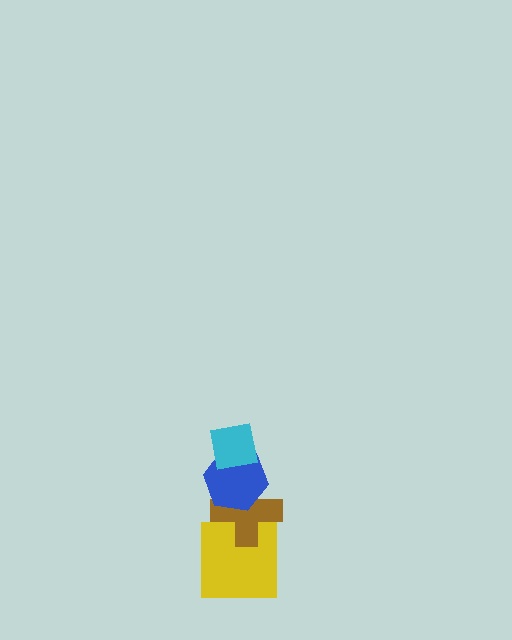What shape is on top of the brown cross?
The blue hexagon is on top of the brown cross.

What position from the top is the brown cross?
The brown cross is 3rd from the top.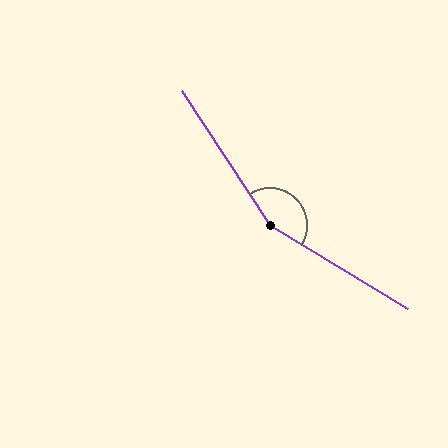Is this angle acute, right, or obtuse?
It is obtuse.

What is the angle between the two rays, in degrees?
Approximately 154 degrees.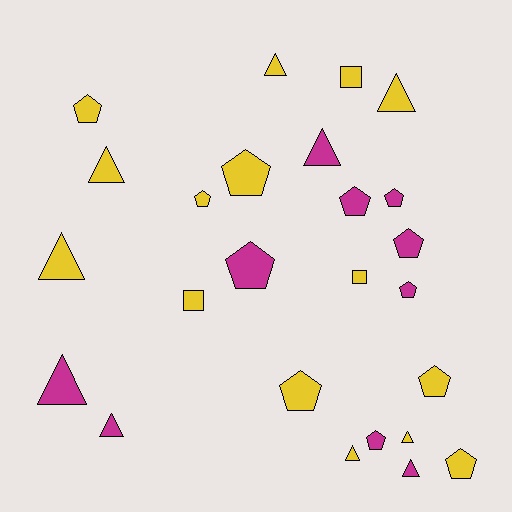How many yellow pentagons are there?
There are 6 yellow pentagons.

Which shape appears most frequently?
Pentagon, with 12 objects.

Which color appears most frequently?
Yellow, with 15 objects.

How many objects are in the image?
There are 25 objects.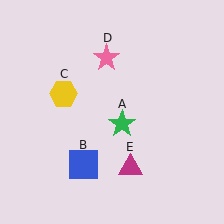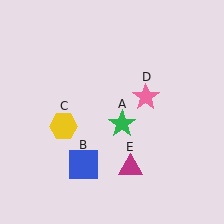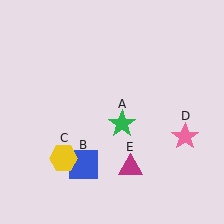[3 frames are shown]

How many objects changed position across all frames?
2 objects changed position: yellow hexagon (object C), pink star (object D).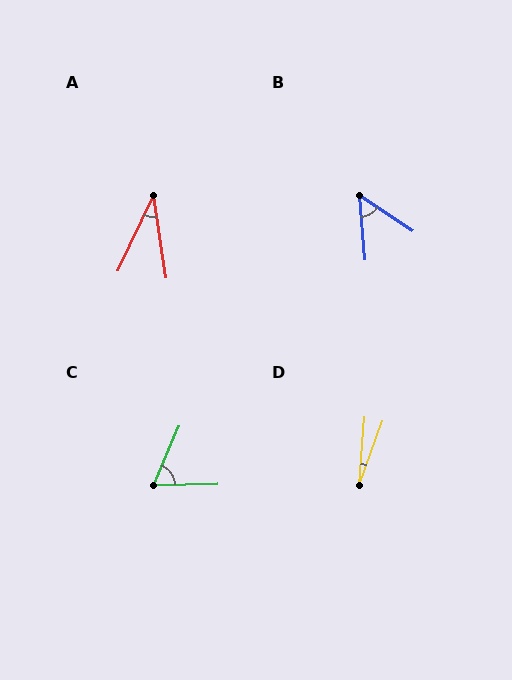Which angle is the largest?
C, at approximately 65 degrees.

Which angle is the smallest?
D, at approximately 16 degrees.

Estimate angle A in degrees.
Approximately 34 degrees.